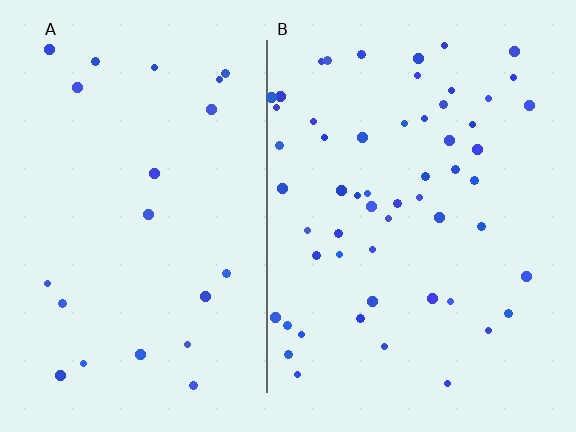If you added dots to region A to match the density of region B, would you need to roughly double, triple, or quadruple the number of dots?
Approximately triple.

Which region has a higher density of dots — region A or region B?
B (the right).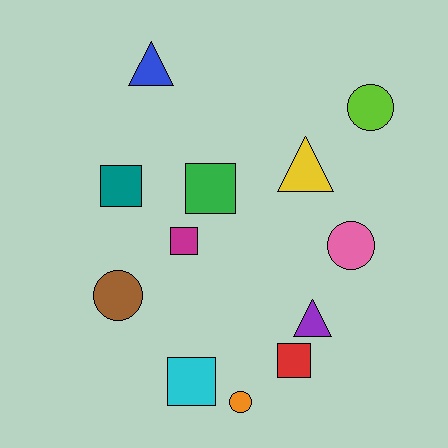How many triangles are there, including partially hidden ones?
There are 3 triangles.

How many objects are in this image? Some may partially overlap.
There are 12 objects.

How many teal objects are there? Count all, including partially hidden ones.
There is 1 teal object.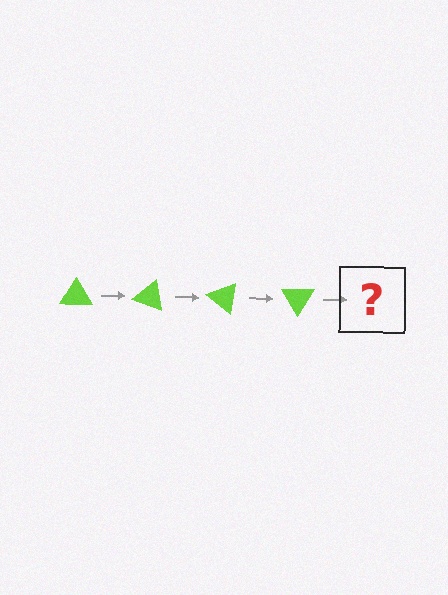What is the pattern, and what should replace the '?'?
The pattern is that the triangle rotates 20 degrees each step. The '?' should be a lime triangle rotated 80 degrees.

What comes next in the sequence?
The next element should be a lime triangle rotated 80 degrees.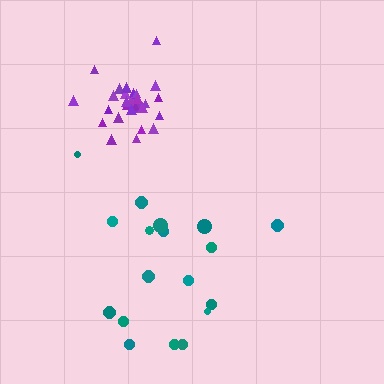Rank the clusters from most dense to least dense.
purple, teal.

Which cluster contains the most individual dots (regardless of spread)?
Purple (30).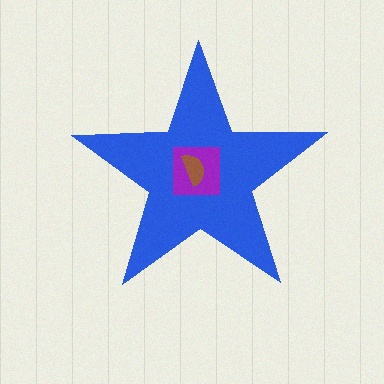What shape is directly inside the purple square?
The brown semicircle.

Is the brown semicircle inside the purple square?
Yes.